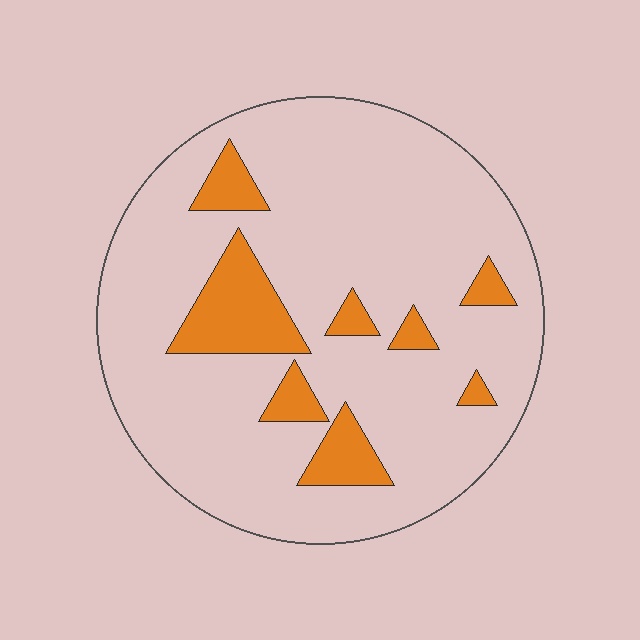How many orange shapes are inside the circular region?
8.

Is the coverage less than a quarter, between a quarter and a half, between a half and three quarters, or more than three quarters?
Less than a quarter.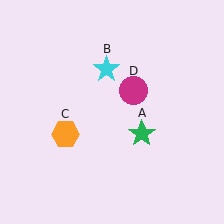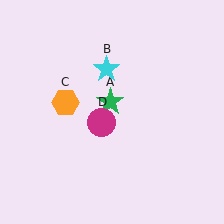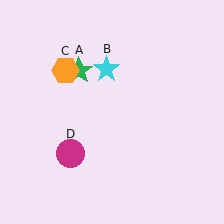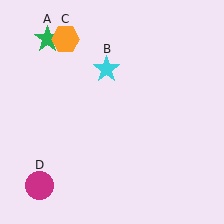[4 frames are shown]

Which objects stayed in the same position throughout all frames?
Cyan star (object B) remained stationary.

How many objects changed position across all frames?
3 objects changed position: green star (object A), orange hexagon (object C), magenta circle (object D).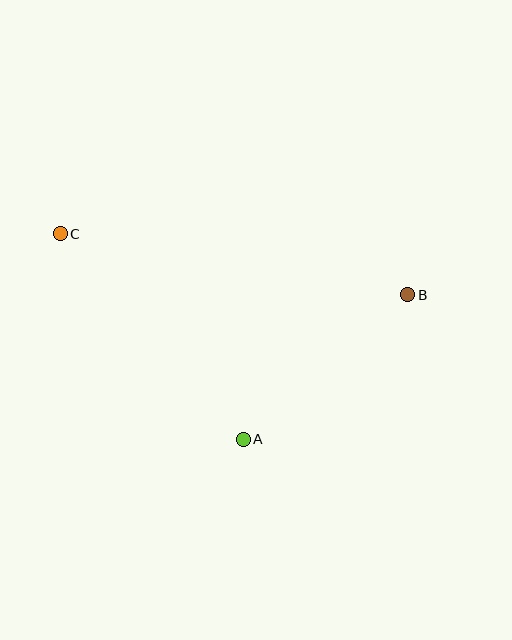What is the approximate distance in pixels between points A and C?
The distance between A and C is approximately 275 pixels.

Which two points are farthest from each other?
Points B and C are farthest from each other.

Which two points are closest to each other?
Points A and B are closest to each other.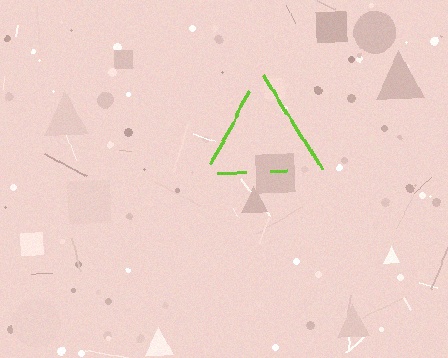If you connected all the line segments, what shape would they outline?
They would outline a triangle.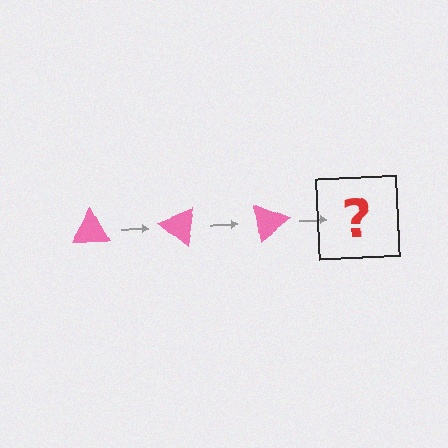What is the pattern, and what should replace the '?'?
The pattern is that the triangle rotates 40 degrees each step. The '?' should be a pink triangle rotated 120 degrees.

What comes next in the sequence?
The next element should be a pink triangle rotated 120 degrees.